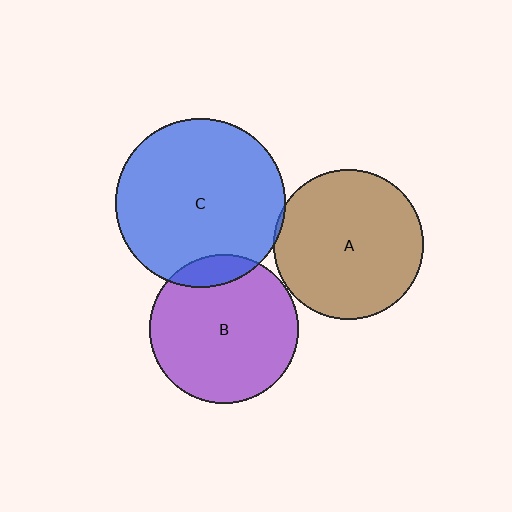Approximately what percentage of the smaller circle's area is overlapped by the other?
Approximately 5%.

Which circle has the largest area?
Circle C (blue).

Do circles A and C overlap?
Yes.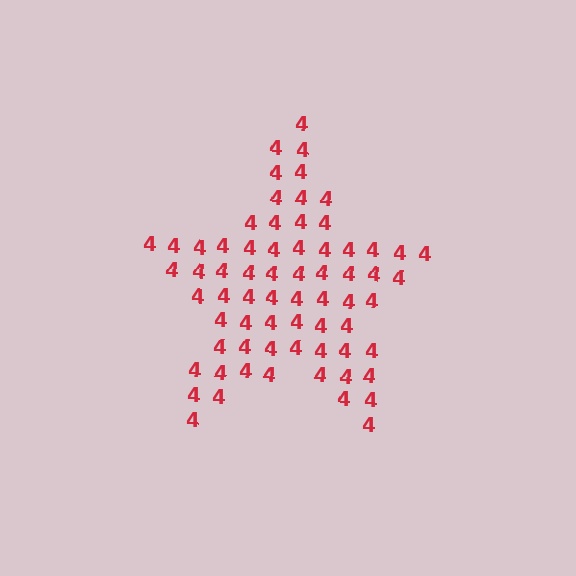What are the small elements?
The small elements are digit 4's.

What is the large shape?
The large shape is a star.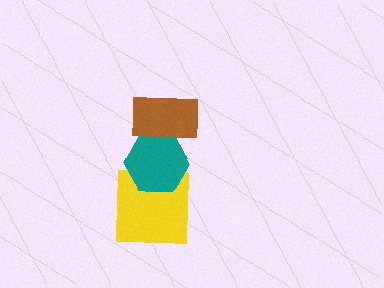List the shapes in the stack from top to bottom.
From top to bottom: the brown rectangle, the teal hexagon, the yellow square.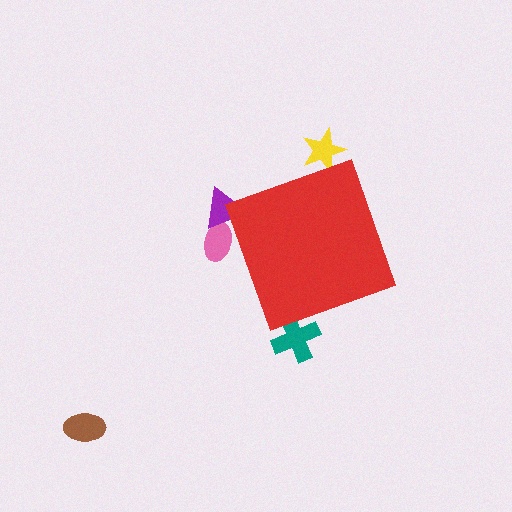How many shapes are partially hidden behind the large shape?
4 shapes are partially hidden.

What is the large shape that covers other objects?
A red diamond.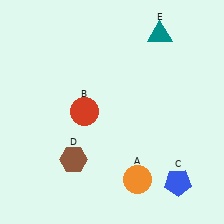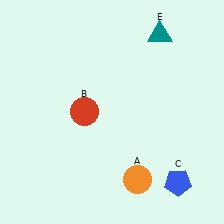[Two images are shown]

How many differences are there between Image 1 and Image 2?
There is 1 difference between the two images.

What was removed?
The brown hexagon (D) was removed in Image 2.